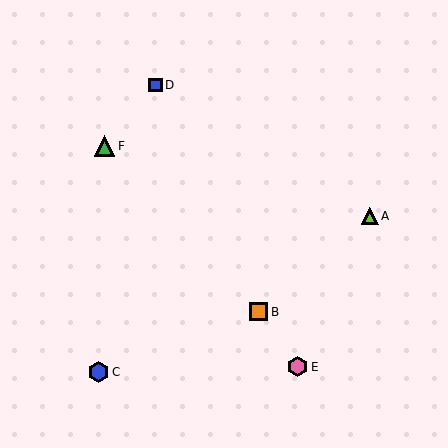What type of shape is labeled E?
Shape E is a pink hexagon.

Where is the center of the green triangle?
The center of the green triangle is at (104, 146).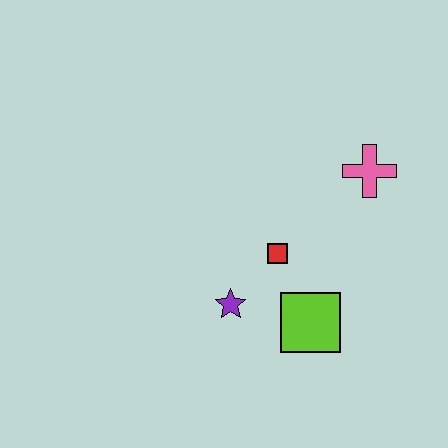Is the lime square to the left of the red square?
No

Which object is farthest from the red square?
The pink cross is farthest from the red square.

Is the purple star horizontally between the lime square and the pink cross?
No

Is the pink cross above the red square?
Yes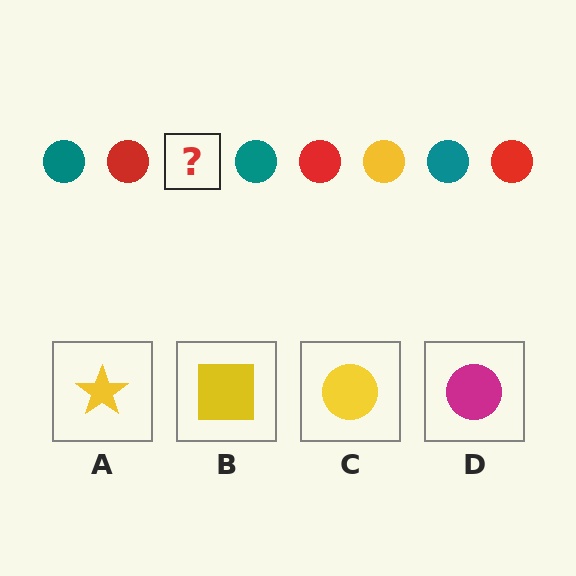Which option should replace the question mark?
Option C.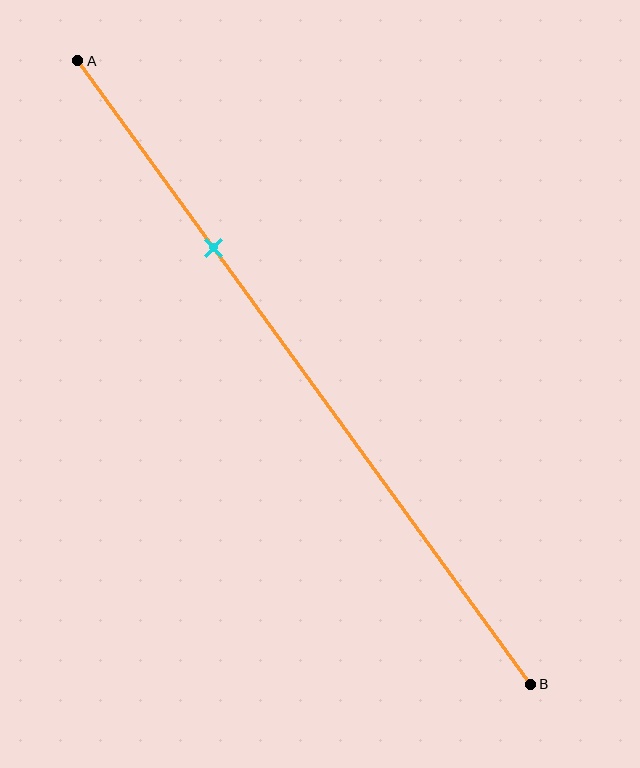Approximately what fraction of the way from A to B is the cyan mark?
The cyan mark is approximately 30% of the way from A to B.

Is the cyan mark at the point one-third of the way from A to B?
No, the mark is at about 30% from A, not at the 33% one-third point.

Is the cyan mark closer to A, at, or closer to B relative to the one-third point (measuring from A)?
The cyan mark is closer to point A than the one-third point of segment AB.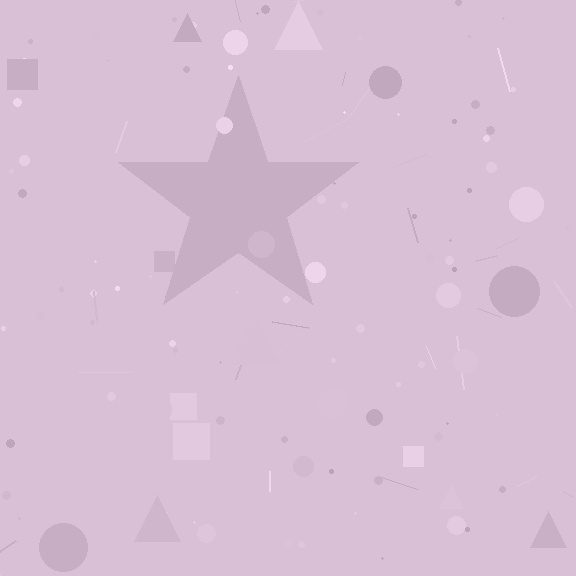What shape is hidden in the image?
A star is hidden in the image.